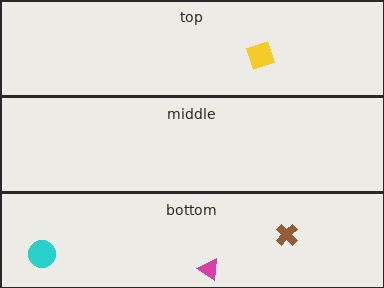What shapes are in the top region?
The yellow diamond.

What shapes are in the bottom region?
The brown cross, the magenta triangle, the cyan circle.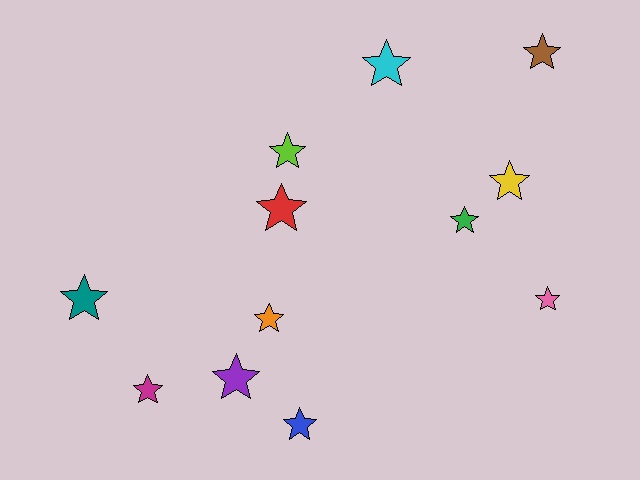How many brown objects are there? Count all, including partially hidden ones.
There is 1 brown object.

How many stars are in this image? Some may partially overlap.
There are 12 stars.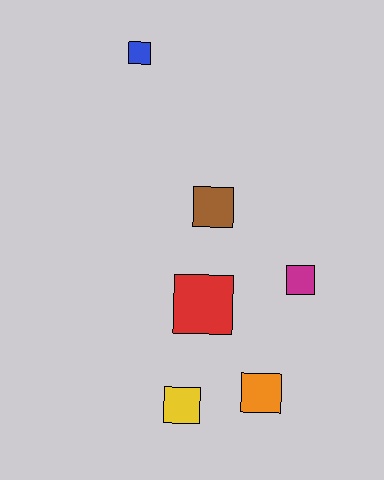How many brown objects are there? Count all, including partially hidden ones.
There is 1 brown object.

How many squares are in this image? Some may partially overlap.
There are 6 squares.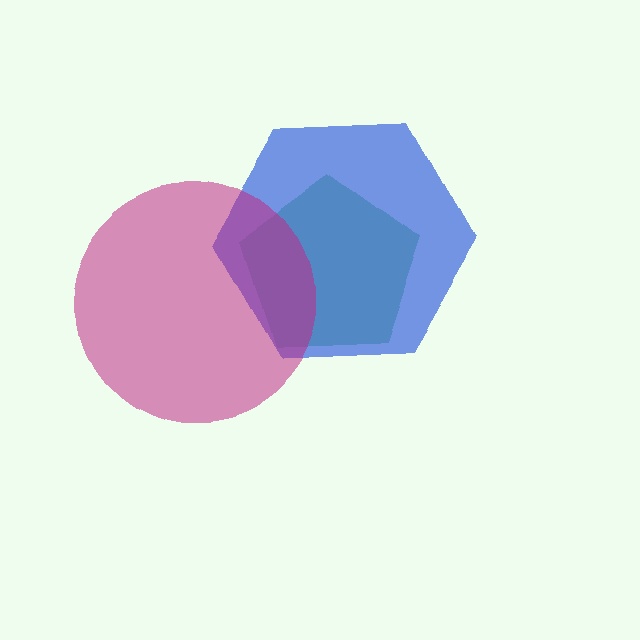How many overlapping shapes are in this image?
There are 3 overlapping shapes in the image.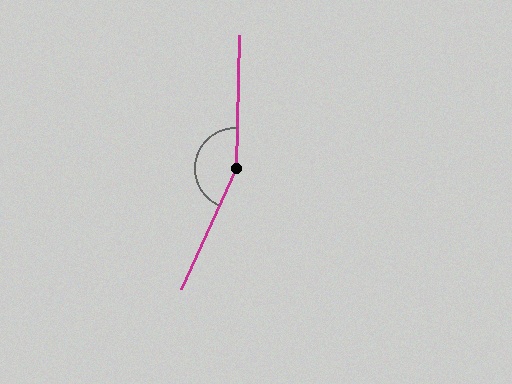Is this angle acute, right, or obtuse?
It is obtuse.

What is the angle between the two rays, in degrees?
Approximately 157 degrees.